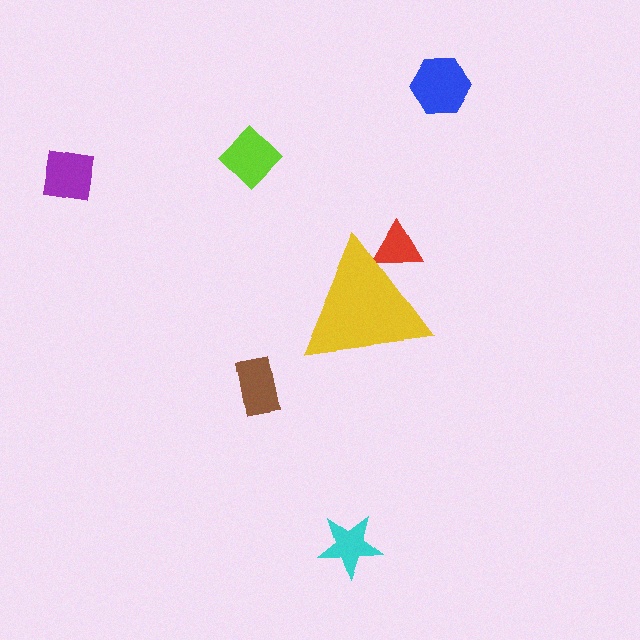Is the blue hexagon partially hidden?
No, the blue hexagon is fully visible.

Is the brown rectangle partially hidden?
No, the brown rectangle is fully visible.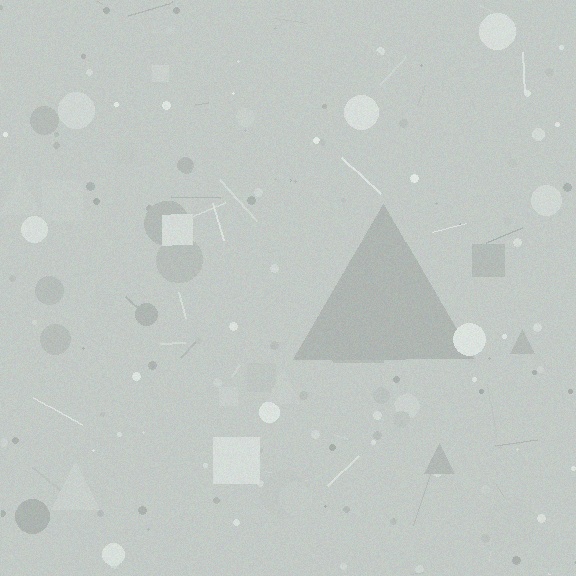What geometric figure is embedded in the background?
A triangle is embedded in the background.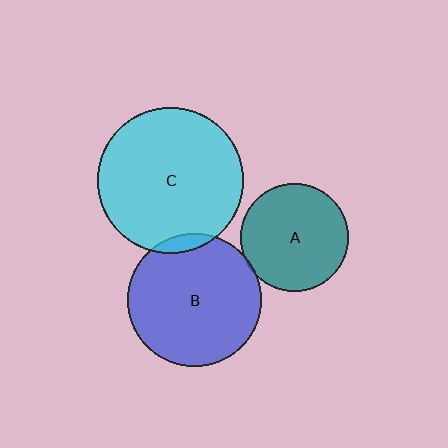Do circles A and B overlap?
Yes.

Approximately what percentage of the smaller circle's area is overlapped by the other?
Approximately 5%.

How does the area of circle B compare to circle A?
Approximately 1.5 times.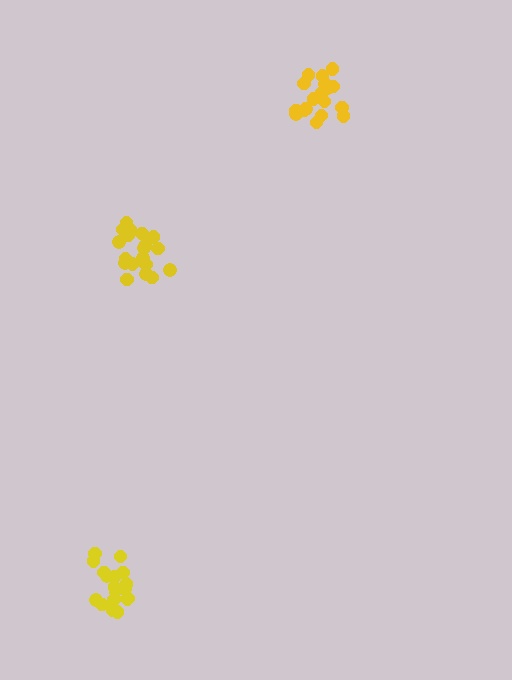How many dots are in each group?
Group 1: 19 dots, Group 2: 19 dots, Group 3: 19 dots (57 total).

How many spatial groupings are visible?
There are 3 spatial groupings.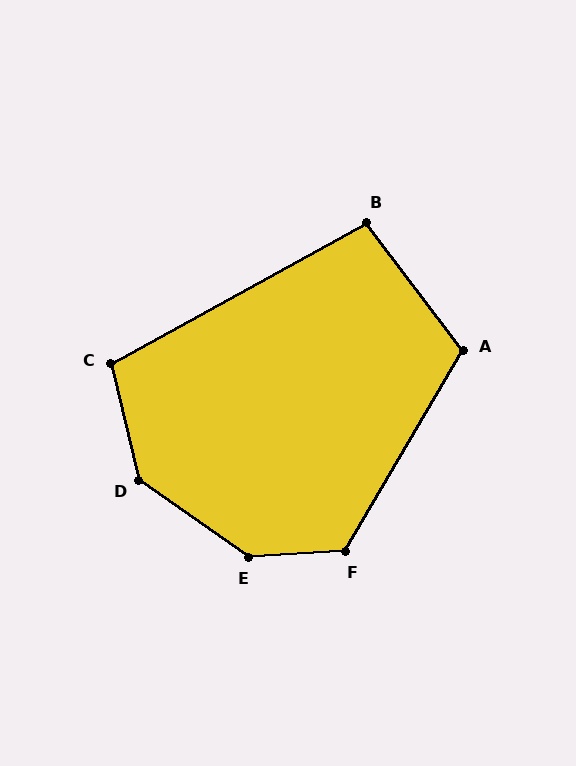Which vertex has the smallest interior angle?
B, at approximately 98 degrees.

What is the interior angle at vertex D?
Approximately 138 degrees (obtuse).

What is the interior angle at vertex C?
Approximately 105 degrees (obtuse).